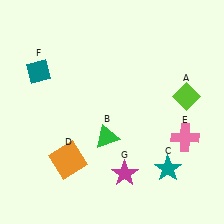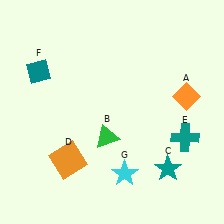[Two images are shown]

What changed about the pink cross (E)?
In Image 1, E is pink. In Image 2, it changed to teal.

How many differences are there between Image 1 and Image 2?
There are 3 differences between the two images.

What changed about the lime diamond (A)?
In Image 1, A is lime. In Image 2, it changed to orange.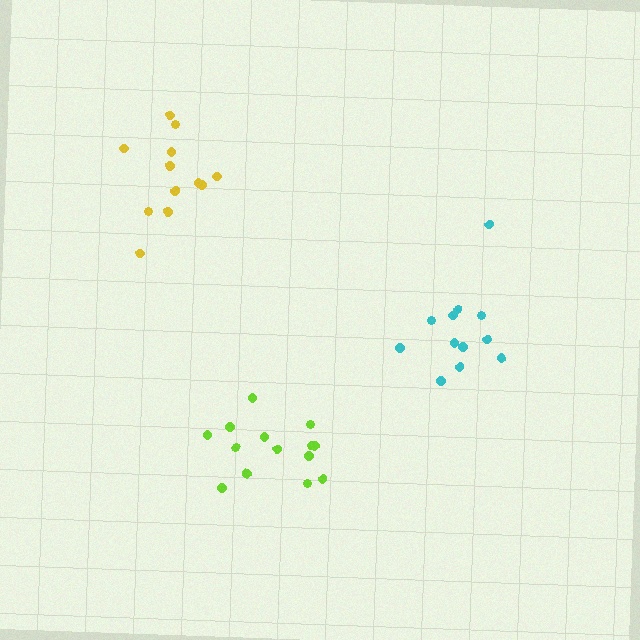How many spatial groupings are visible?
There are 3 spatial groupings.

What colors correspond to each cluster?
The clusters are colored: cyan, yellow, lime.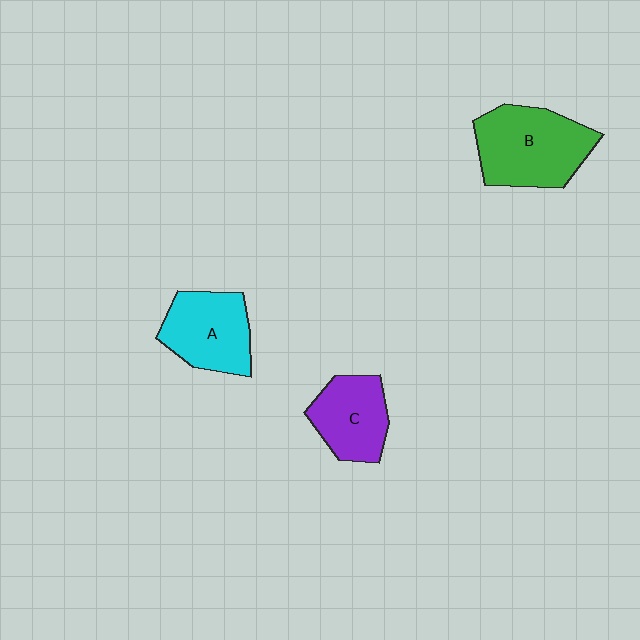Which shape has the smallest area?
Shape C (purple).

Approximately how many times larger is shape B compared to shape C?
Approximately 1.5 times.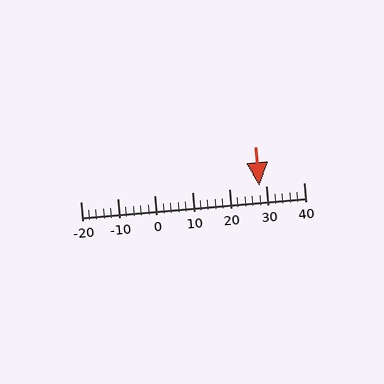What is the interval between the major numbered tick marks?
The major tick marks are spaced 10 units apart.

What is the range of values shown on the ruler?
The ruler shows values from -20 to 40.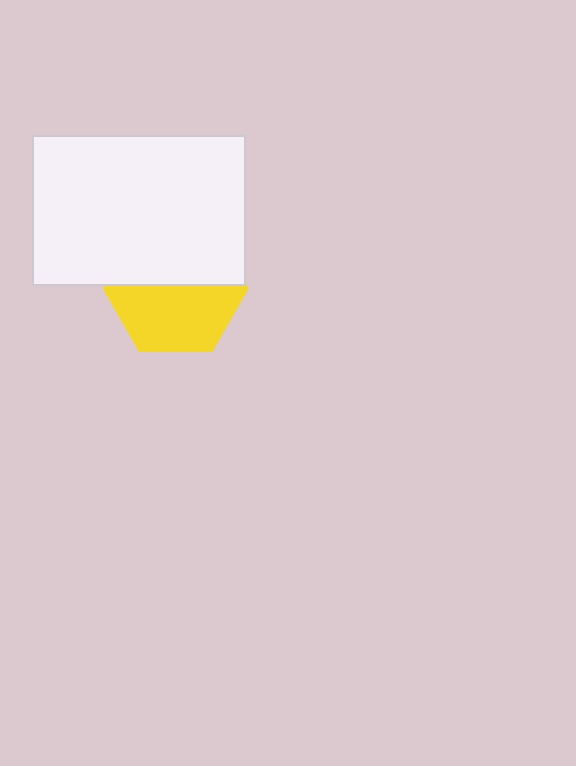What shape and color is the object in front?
The object in front is a white rectangle.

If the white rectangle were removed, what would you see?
You would see the complete yellow hexagon.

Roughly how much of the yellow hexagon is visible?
About half of it is visible (roughly 53%).